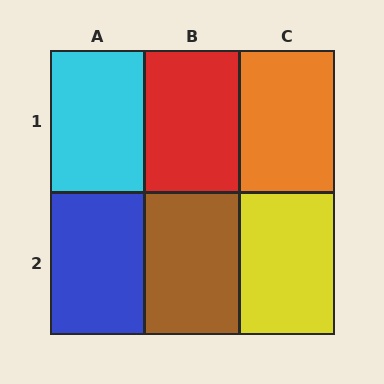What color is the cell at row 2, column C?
Yellow.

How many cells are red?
1 cell is red.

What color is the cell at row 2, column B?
Brown.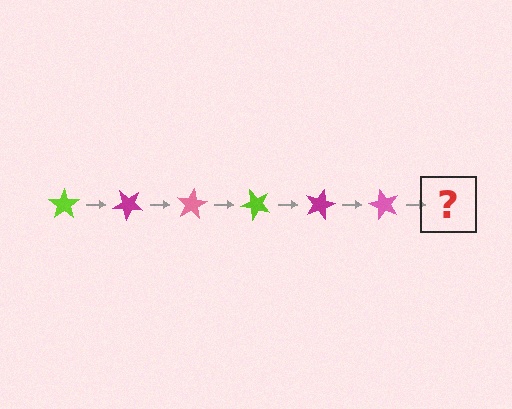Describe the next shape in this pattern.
It should be a lime star, rotated 240 degrees from the start.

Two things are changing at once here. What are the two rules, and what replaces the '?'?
The two rules are that it rotates 40 degrees each step and the color cycles through lime, magenta, and pink. The '?' should be a lime star, rotated 240 degrees from the start.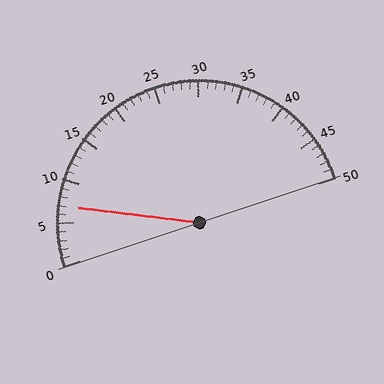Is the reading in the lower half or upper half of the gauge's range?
The reading is in the lower half of the range (0 to 50).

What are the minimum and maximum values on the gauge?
The gauge ranges from 0 to 50.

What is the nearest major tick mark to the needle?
The nearest major tick mark is 5.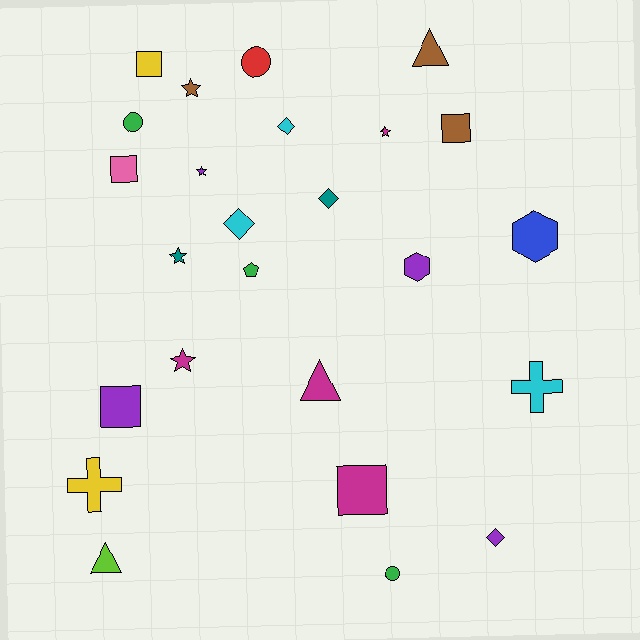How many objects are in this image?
There are 25 objects.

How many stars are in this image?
There are 5 stars.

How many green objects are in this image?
There are 3 green objects.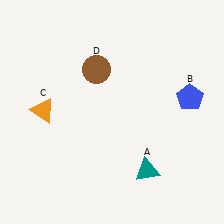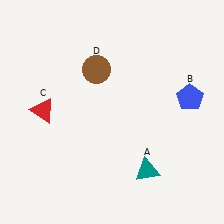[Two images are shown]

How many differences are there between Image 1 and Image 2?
There is 1 difference between the two images.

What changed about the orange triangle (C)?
In Image 1, C is orange. In Image 2, it changed to red.